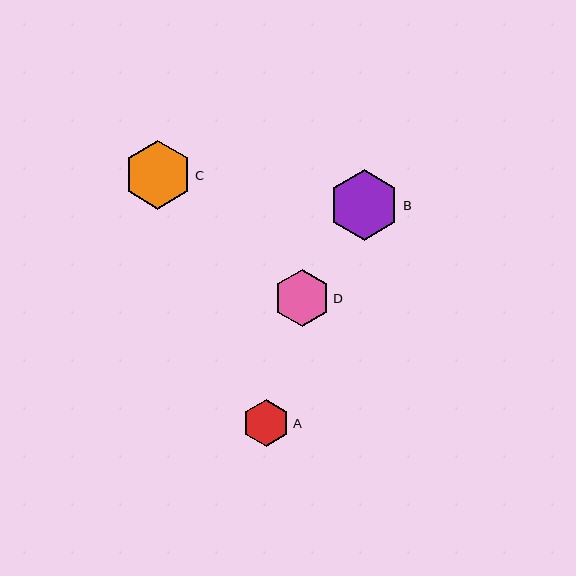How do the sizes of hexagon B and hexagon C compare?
Hexagon B and hexagon C are approximately the same size.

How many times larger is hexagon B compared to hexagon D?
Hexagon B is approximately 1.3 times the size of hexagon D.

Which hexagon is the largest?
Hexagon B is the largest with a size of approximately 71 pixels.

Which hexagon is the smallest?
Hexagon A is the smallest with a size of approximately 47 pixels.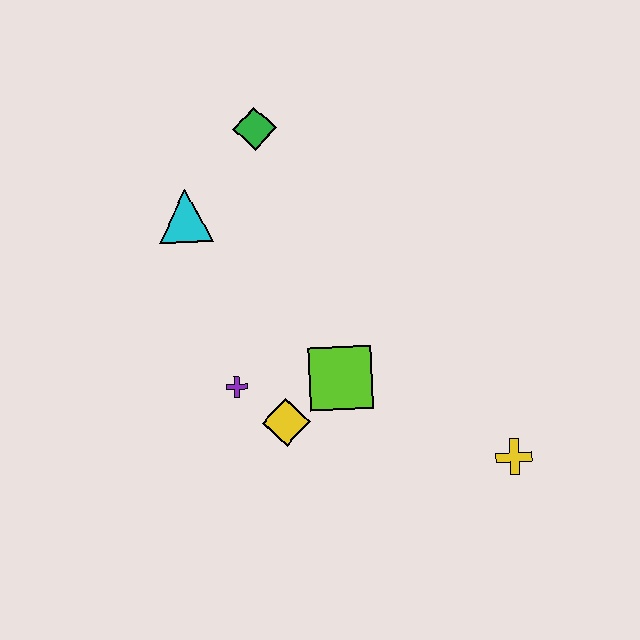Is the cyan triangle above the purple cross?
Yes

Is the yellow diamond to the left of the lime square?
Yes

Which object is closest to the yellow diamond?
The purple cross is closest to the yellow diamond.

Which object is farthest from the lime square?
The green diamond is farthest from the lime square.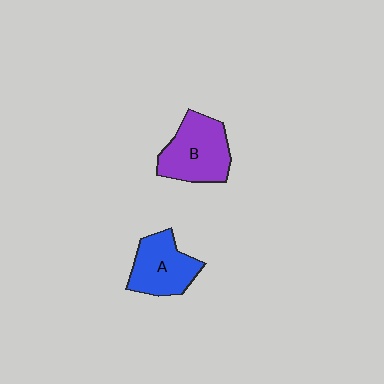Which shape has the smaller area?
Shape A (blue).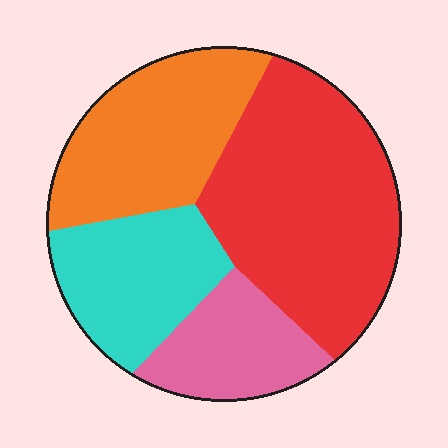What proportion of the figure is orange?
Orange takes up about one quarter (1/4) of the figure.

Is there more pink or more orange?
Orange.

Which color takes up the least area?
Pink, at roughly 15%.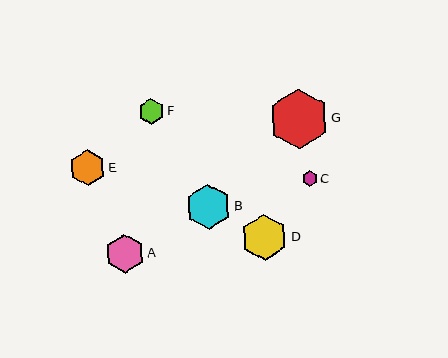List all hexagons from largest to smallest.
From largest to smallest: G, D, B, A, E, F, C.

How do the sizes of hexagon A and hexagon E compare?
Hexagon A and hexagon E are approximately the same size.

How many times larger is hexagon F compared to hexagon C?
Hexagon F is approximately 1.7 times the size of hexagon C.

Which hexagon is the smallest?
Hexagon C is the smallest with a size of approximately 15 pixels.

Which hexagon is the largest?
Hexagon G is the largest with a size of approximately 60 pixels.